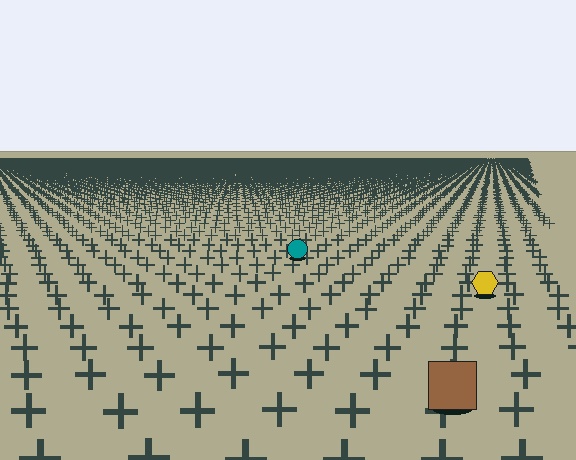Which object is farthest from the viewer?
The teal circle is farthest from the viewer. It appears smaller and the ground texture around it is denser.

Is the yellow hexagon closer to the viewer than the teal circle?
Yes. The yellow hexagon is closer — you can tell from the texture gradient: the ground texture is coarser near it.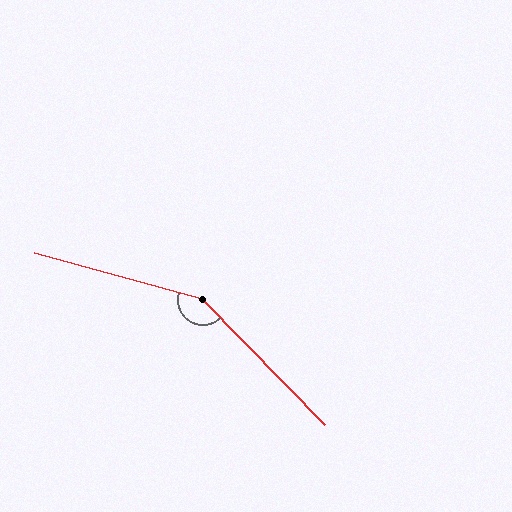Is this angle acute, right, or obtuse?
It is obtuse.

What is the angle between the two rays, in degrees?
Approximately 150 degrees.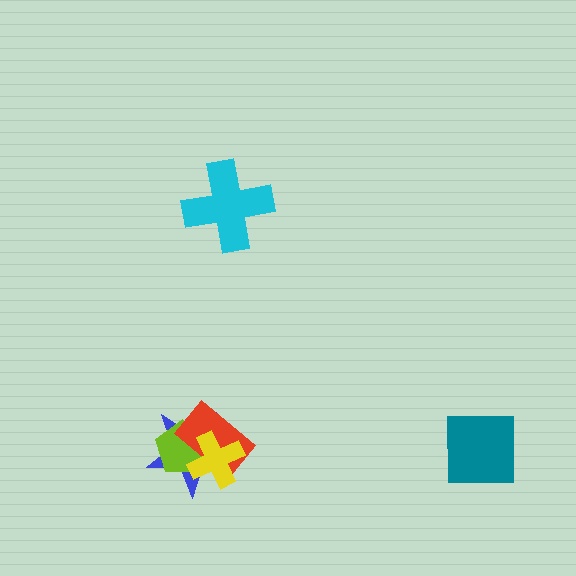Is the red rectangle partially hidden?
Yes, it is partially covered by another shape.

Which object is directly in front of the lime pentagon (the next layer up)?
The red rectangle is directly in front of the lime pentagon.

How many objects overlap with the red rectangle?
3 objects overlap with the red rectangle.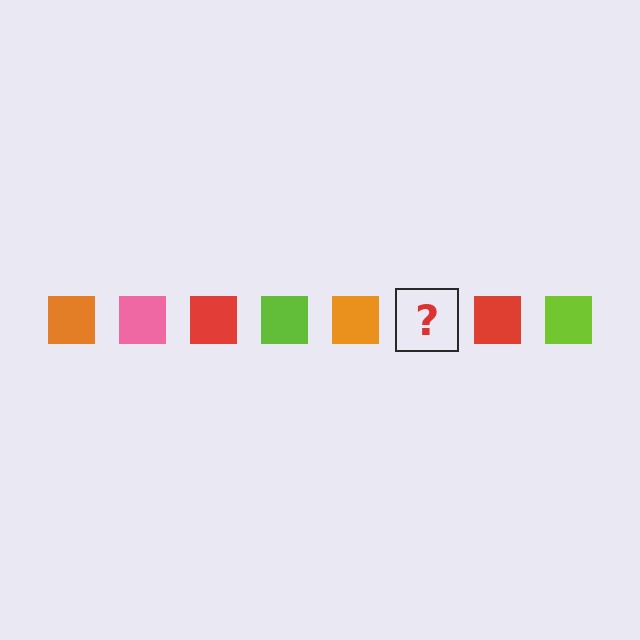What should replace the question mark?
The question mark should be replaced with a pink square.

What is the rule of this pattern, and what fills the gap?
The rule is that the pattern cycles through orange, pink, red, lime squares. The gap should be filled with a pink square.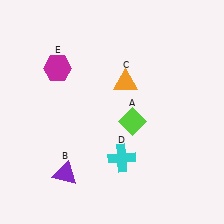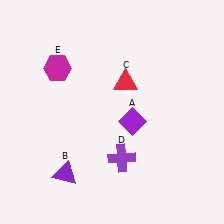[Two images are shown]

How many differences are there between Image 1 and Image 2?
There are 3 differences between the two images.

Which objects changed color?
A changed from lime to purple. C changed from orange to red. D changed from cyan to purple.